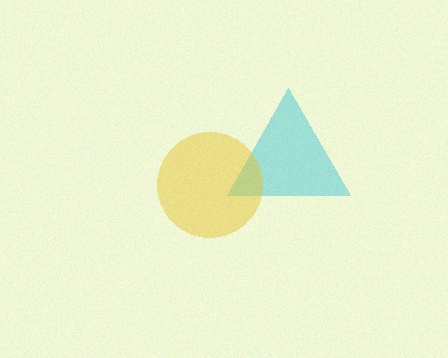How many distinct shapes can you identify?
There are 2 distinct shapes: a cyan triangle, a yellow circle.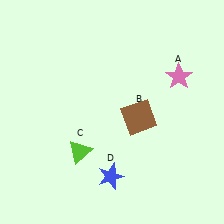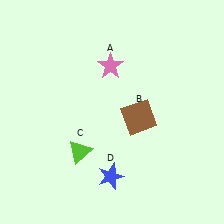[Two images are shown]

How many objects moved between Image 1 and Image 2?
1 object moved between the two images.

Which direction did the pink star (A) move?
The pink star (A) moved left.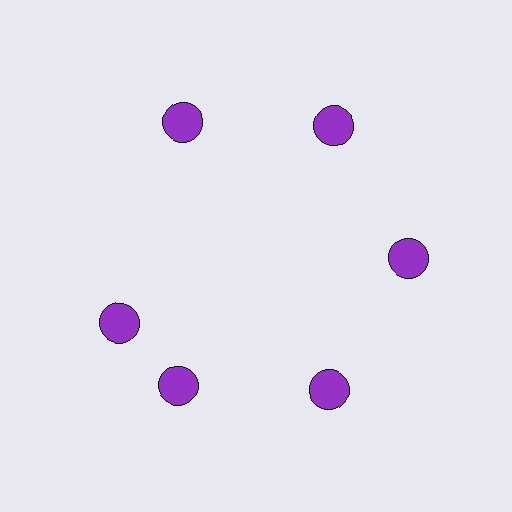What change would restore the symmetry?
The symmetry would be restored by rotating it back into even spacing with its neighbors so that all 6 circles sit at equal angles and equal distance from the center.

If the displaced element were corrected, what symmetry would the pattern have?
It would have 6-fold rotational symmetry — the pattern would map onto itself every 60 degrees.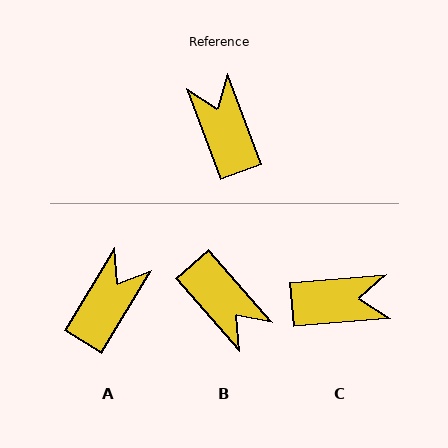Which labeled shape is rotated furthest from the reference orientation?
B, about 158 degrees away.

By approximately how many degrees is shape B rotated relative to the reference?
Approximately 158 degrees clockwise.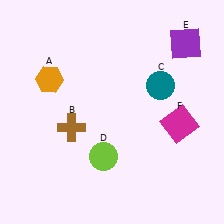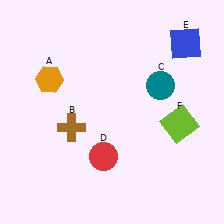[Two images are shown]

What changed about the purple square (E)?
In Image 1, E is purple. In Image 2, it changed to blue.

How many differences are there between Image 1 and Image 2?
There are 3 differences between the two images.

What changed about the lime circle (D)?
In Image 1, D is lime. In Image 2, it changed to red.